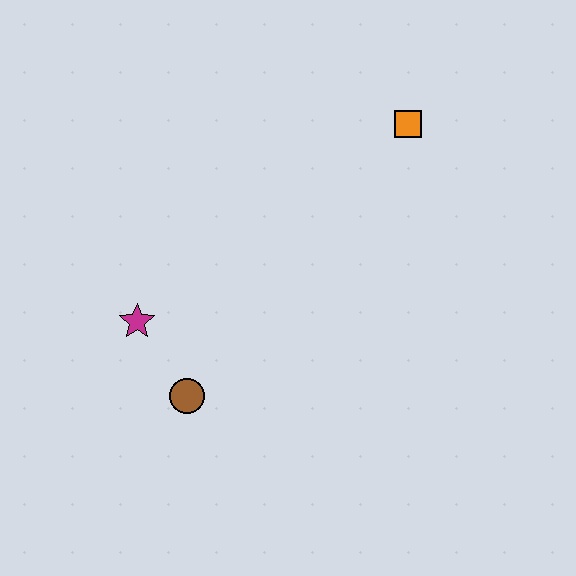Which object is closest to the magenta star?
The brown circle is closest to the magenta star.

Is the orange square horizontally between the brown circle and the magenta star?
No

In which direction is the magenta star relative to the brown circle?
The magenta star is above the brown circle.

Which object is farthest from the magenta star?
The orange square is farthest from the magenta star.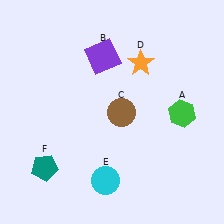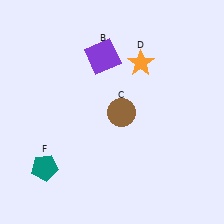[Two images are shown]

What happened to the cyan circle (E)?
The cyan circle (E) was removed in Image 2. It was in the bottom-left area of Image 1.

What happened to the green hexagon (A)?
The green hexagon (A) was removed in Image 2. It was in the bottom-right area of Image 1.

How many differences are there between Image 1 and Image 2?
There are 2 differences between the two images.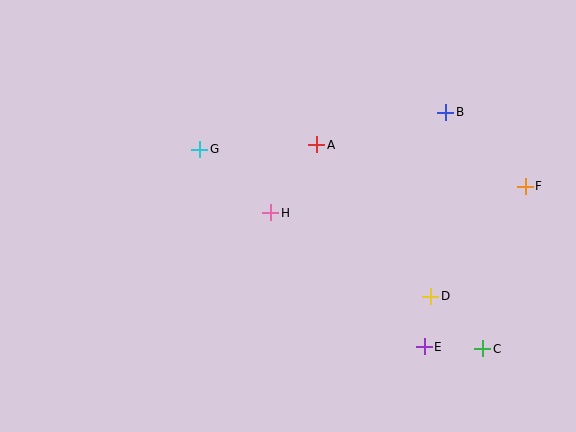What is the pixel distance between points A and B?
The distance between A and B is 133 pixels.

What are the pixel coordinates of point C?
Point C is at (483, 349).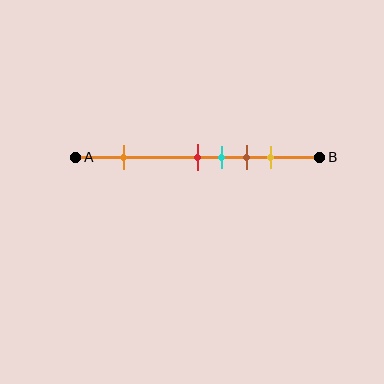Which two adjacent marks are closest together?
The red and cyan marks are the closest adjacent pair.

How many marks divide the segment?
There are 5 marks dividing the segment.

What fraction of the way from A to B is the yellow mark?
The yellow mark is approximately 80% (0.8) of the way from A to B.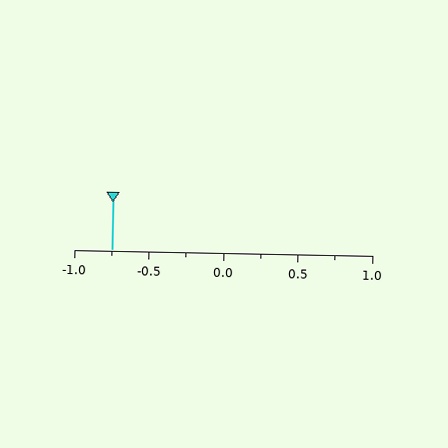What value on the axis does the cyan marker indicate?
The marker indicates approximately -0.75.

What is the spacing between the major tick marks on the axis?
The major ticks are spaced 0.5 apart.